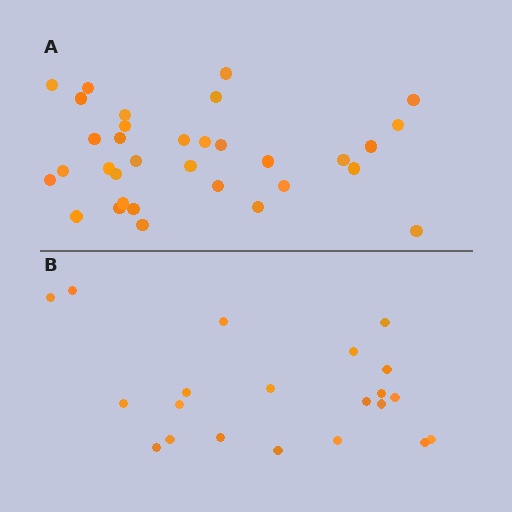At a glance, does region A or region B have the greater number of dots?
Region A (the top region) has more dots.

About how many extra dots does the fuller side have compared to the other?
Region A has roughly 12 or so more dots than region B.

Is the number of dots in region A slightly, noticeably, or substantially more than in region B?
Region A has substantially more. The ratio is roughly 1.6 to 1.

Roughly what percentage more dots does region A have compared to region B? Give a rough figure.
About 55% more.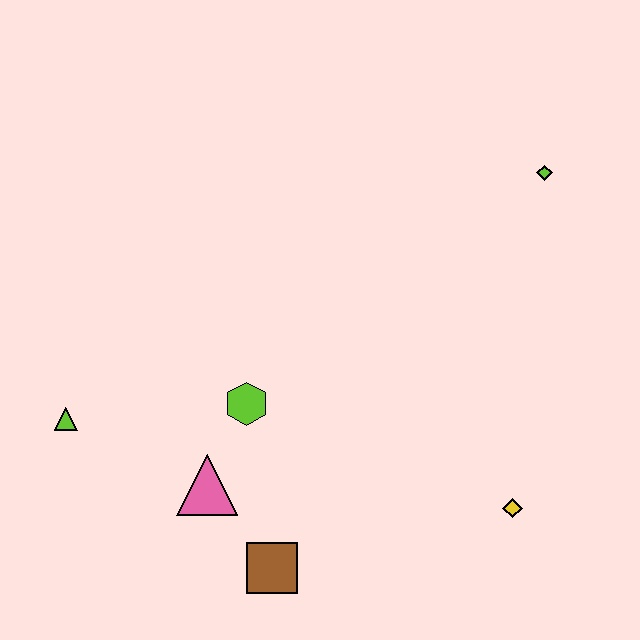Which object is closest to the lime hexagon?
The pink triangle is closest to the lime hexagon.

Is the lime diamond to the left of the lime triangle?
No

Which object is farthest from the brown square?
The lime diamond is farthest from the brown square.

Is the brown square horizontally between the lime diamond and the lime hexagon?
Yes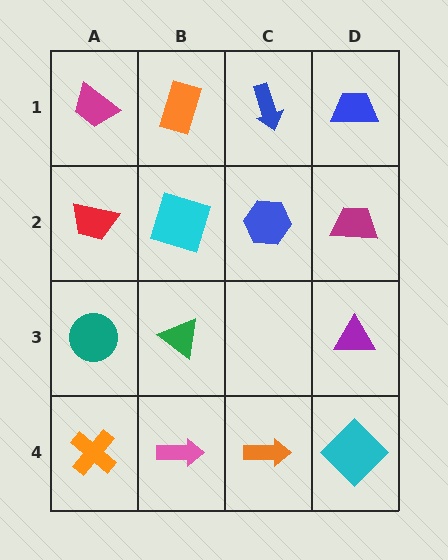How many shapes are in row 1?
4 shapes.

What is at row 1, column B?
An orange rectangle.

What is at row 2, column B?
A cyan square.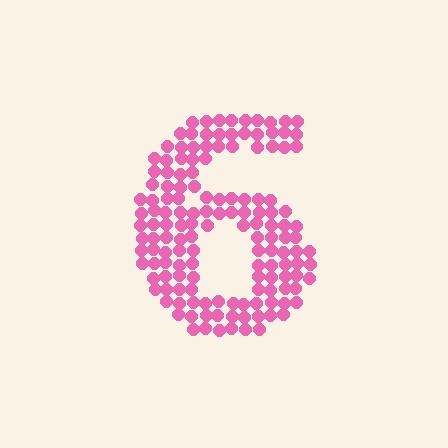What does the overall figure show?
The overall figure shows the digit 6.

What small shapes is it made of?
It is made of small circles.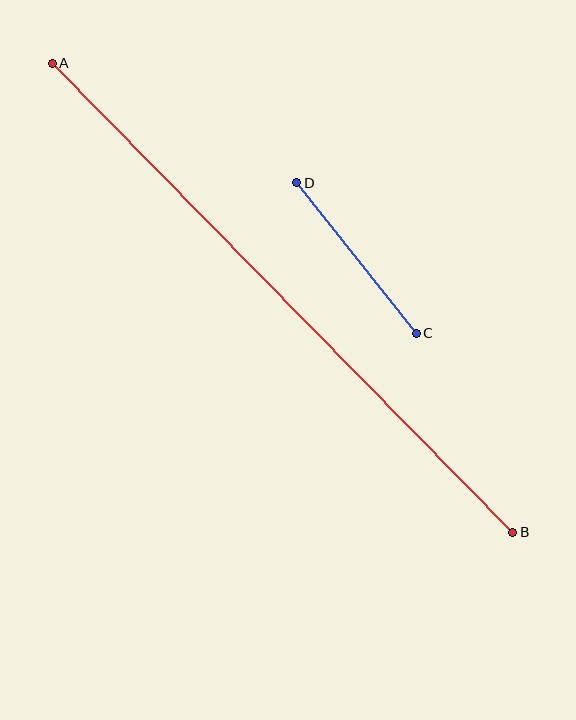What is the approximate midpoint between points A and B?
The midpoint is at approximately (283, 298) pixels.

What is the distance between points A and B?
The distance is approximately 657 pixels.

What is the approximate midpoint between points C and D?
The midpoint is at approximately (356, 258) pixels.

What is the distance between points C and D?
The distance is approximately 192 pixels.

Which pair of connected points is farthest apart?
Points A and B are farthest apart.